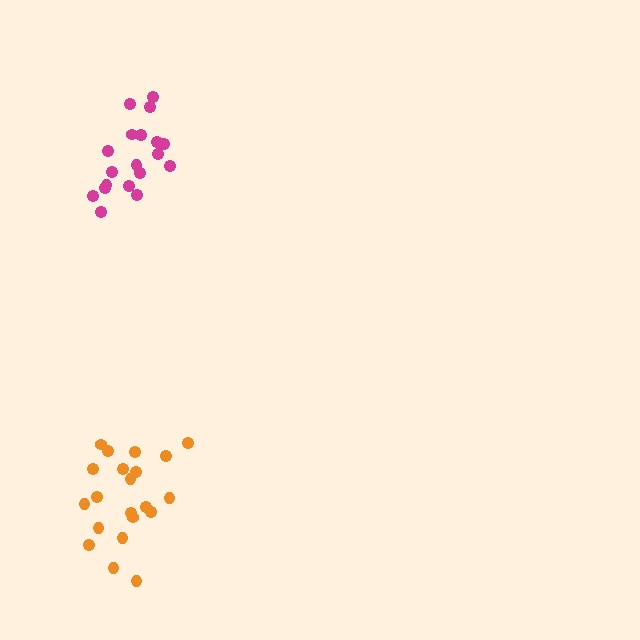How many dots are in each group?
Group 1: 21 dots, Group 2: 19 dots (40 total).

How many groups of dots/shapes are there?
There are 2 groups.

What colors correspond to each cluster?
The clusters are colored: orange, magenta.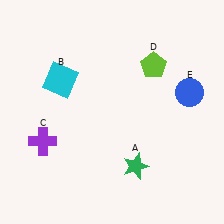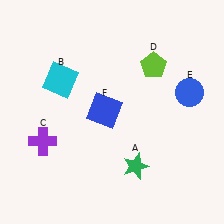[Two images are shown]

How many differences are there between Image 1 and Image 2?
There is 1 difference between the two images.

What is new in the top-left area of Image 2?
A blue square (F) was added in the top-left area of Image 2.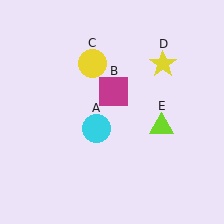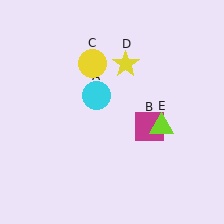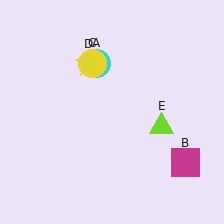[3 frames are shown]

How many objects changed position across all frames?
3 objects changed position: cyan circle (object A), magenta square (object B), yellow star (object D).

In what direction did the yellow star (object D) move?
The yellow star (object D) moved left.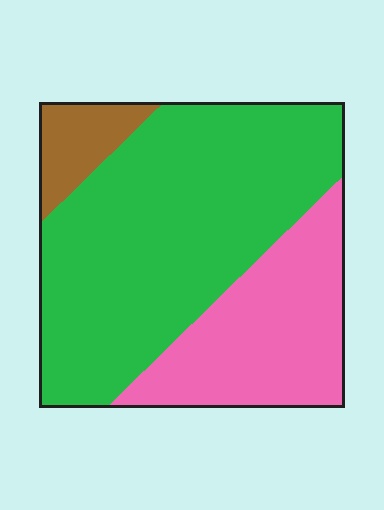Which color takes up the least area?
Brown, at roughly 10%.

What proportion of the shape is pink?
Pink takes up between a sixth and a third of the shape.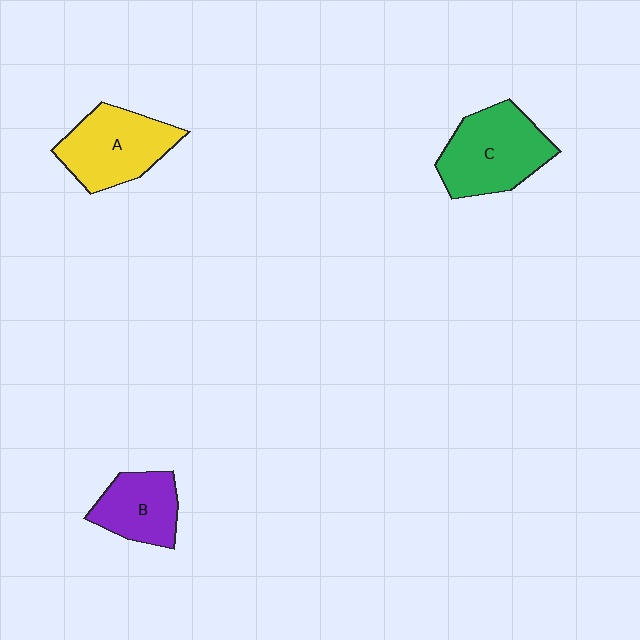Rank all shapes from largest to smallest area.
From largest to smallest: C (green), A (yellow), B (purple).